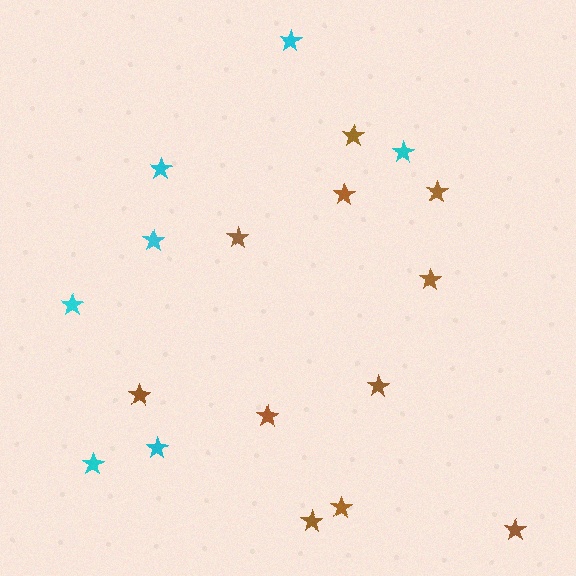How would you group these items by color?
There are 2 groups: one group of brown stars (11) and one group of cyan stars (7).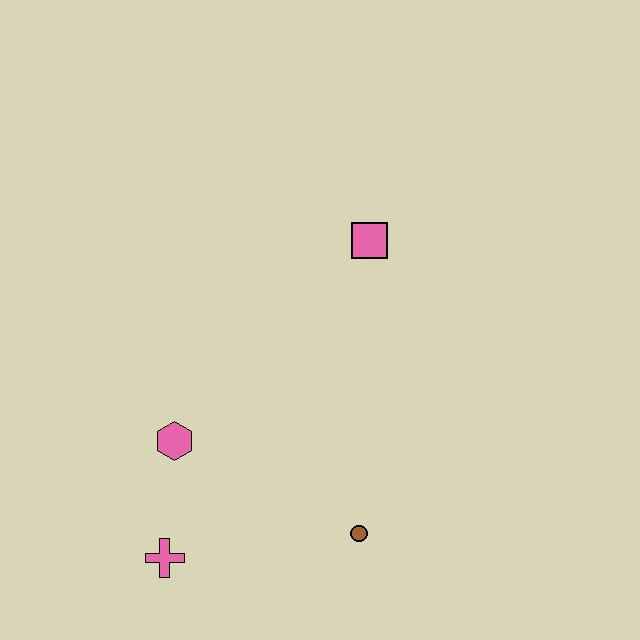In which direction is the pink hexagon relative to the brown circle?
The pink hexagon is to the left of the brown circle.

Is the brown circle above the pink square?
No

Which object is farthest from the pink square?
The pink cross is farthest from the pink square.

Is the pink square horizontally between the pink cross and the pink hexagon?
No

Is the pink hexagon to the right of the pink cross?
Yes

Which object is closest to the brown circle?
The pink cross is closest to the brown circle.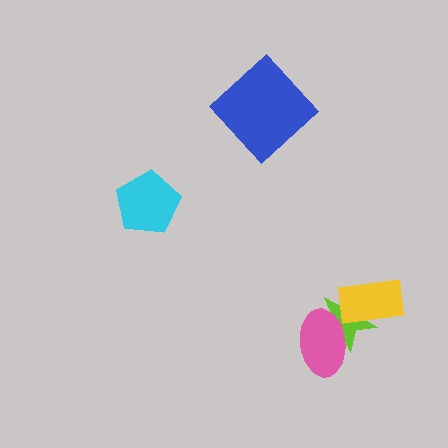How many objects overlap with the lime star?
2 objects overlap with the lime star.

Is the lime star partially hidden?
Yes, it is partially covered by another shape.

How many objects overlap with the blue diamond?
0 objects overlap with the blue diamond.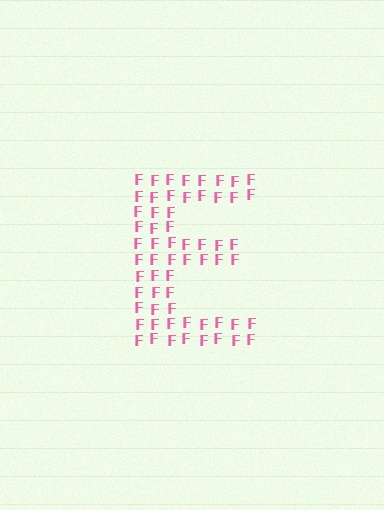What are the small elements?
The small elements are letter F's.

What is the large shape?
The large shape is the letter E.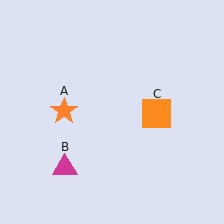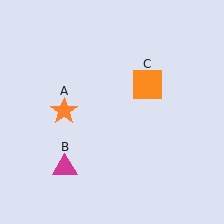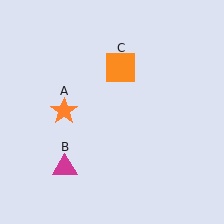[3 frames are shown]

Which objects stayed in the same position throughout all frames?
Orange star (object A) and magenta triangle (object B) remained stationary.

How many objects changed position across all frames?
1 object changed position: orange square (object C).